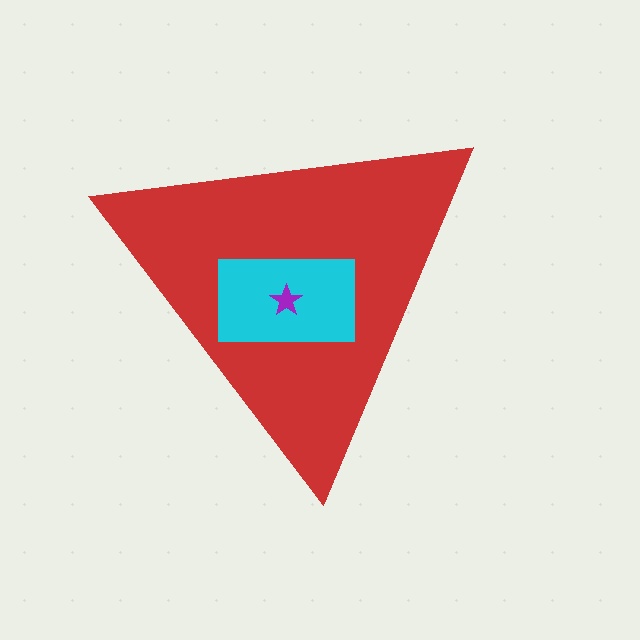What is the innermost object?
The purple star.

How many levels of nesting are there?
3.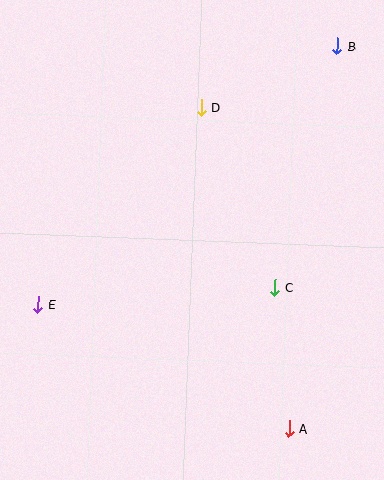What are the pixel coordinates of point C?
Point C is at (275, 287).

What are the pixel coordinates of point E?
Point E is at (38, 304).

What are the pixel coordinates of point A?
Point A is at (289, 429).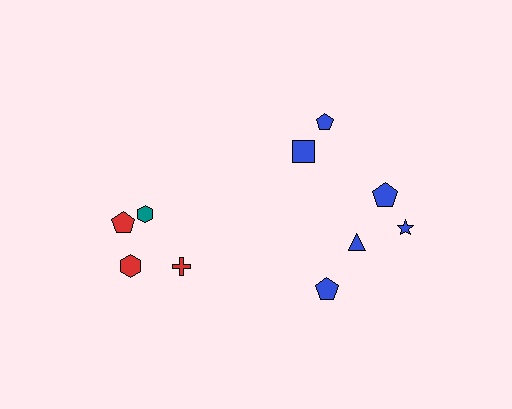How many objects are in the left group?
There are 4 objects.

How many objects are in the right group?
There are 6 objects.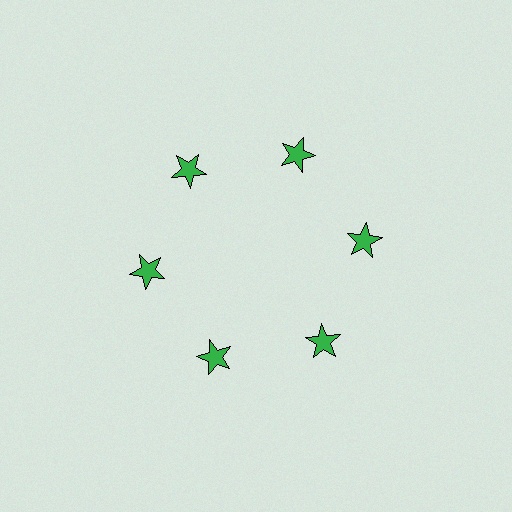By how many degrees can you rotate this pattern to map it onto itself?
The pattern maps onto itself every 60 degrees of rotation.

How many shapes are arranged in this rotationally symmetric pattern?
There are 6 shapes, arranged in 6 groups of 1.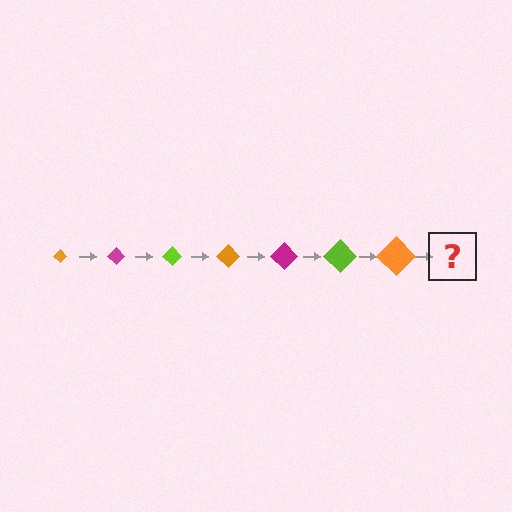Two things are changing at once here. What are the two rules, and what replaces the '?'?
The two rules are that the diamond grows larger each step and the color cycles through orange, magenta, and lime. The '?' should be a magenta diamond, larger than the previous one.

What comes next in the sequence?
The next element should be a magenta diamond, larger than the previous one.